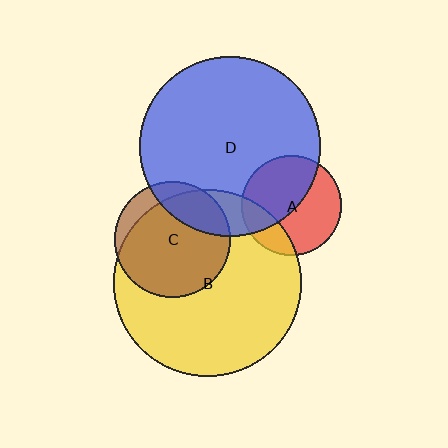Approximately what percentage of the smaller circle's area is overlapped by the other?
Approximately 15%.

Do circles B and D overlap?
Yes.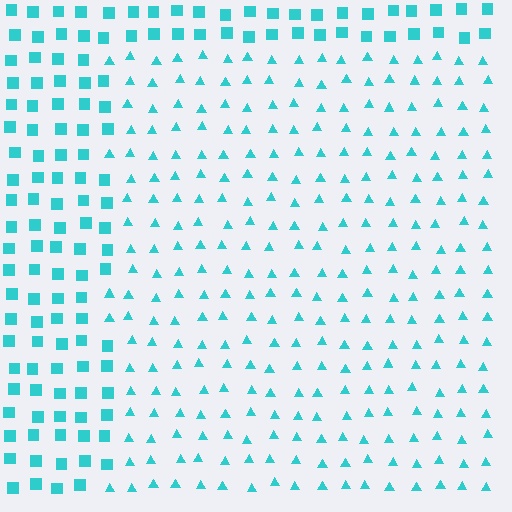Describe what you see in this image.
The image is filled with small cyan elements arranged in a uniform grid. A rectangle-shaped region contains triangles, while the surrounding area contains squares. The boundary is defined purely by the change in element shape.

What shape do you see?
I see a rectangle.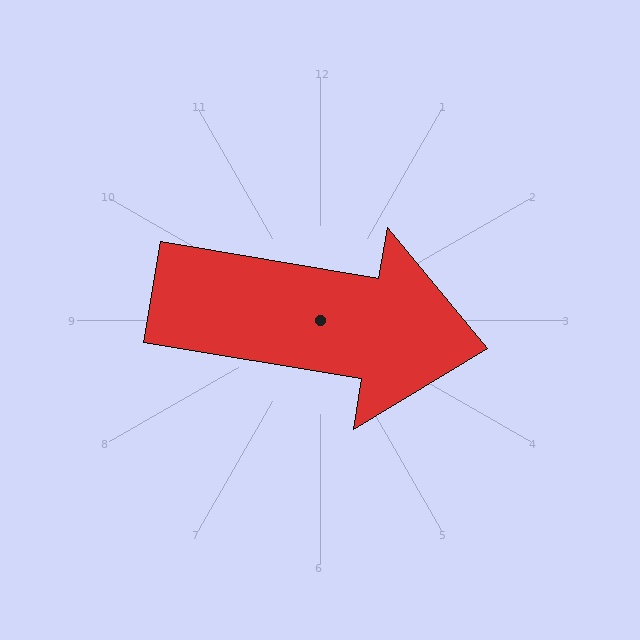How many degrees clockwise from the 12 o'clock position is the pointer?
Approximately 100 degrees.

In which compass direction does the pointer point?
East.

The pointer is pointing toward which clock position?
Roughly 3 o'clock.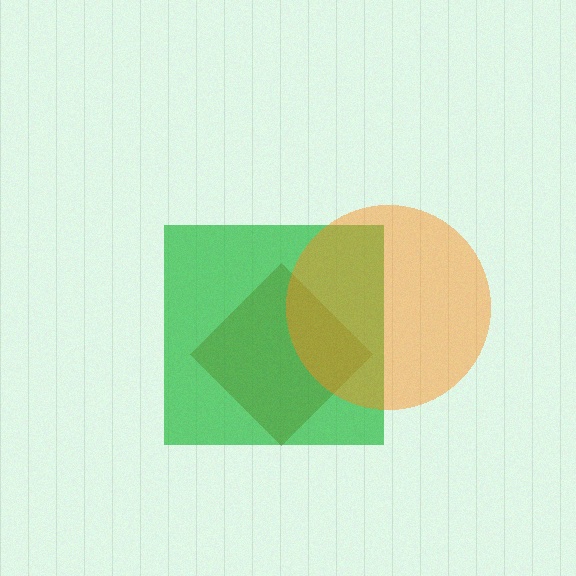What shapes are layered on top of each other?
The layered shapes are: a brown diamond, a green square, an orange circle.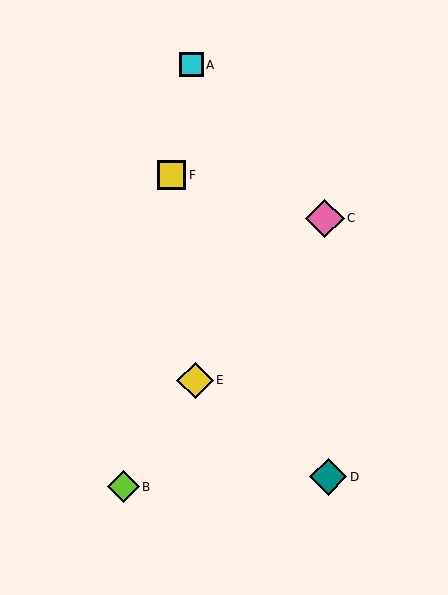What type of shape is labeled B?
Shape B is a lime diamond.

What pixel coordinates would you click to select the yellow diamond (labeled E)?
Click at (195, 380) to select the yellow diamond E.